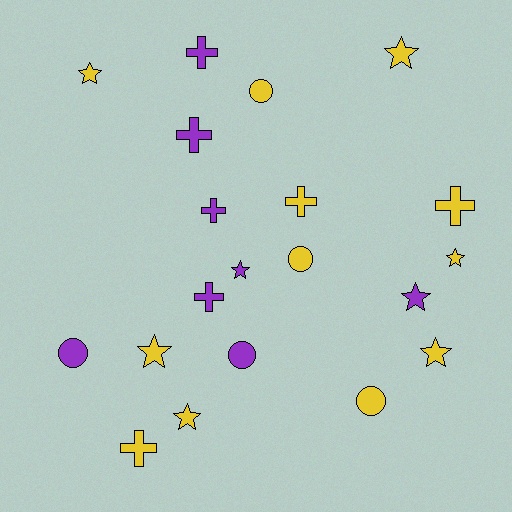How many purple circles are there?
There are 2 purple circles.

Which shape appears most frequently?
Star, with 8 objects.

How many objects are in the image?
There are 20 objects.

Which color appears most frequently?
Yellow, with 12 objects.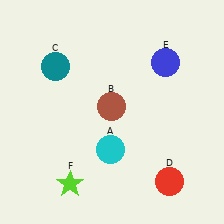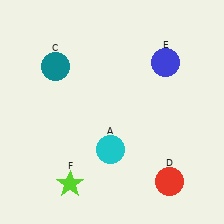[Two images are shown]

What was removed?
The brown circle (B) was removed in Image 2.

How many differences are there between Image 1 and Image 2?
There is 1 difference between the two images.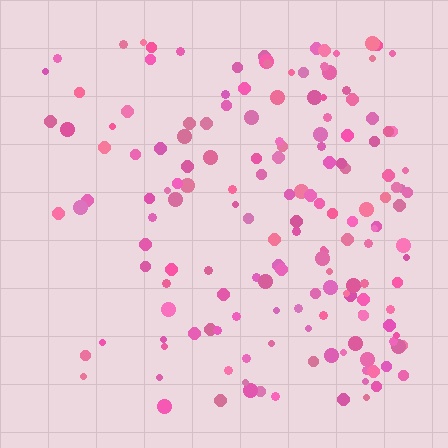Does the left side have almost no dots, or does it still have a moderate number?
Still a moderate number, just noticeably fewer than the right.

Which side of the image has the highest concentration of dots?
The right.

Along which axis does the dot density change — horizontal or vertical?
Horizontal.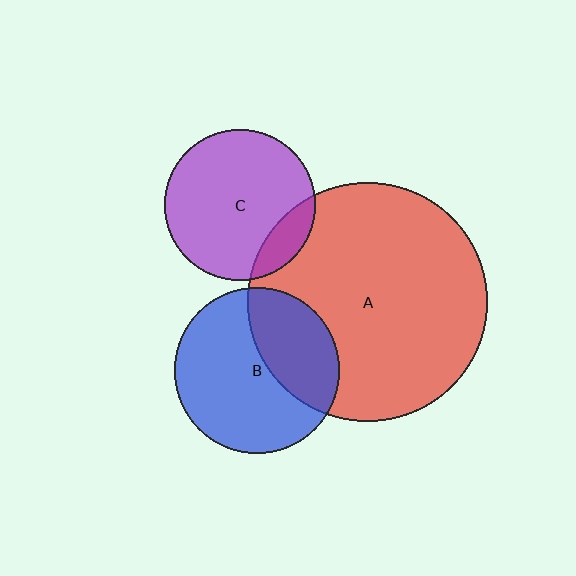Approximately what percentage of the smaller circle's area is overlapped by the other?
Approximately 35%.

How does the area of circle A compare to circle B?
Approximately 2.1 times.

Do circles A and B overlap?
Yes.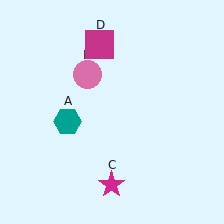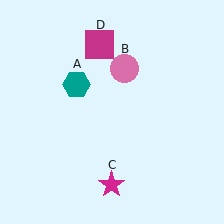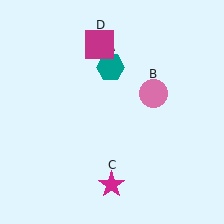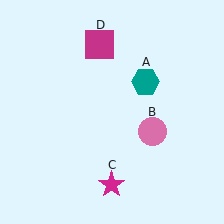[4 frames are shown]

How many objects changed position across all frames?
2 objects changed position: teal hexagon (object A), pink circle (object B).